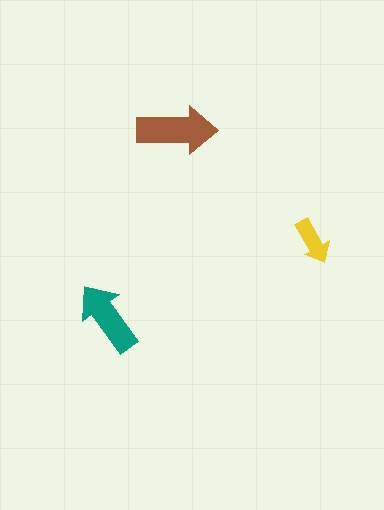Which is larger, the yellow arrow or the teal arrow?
The teal one.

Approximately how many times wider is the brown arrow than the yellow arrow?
About 1.5 times wider.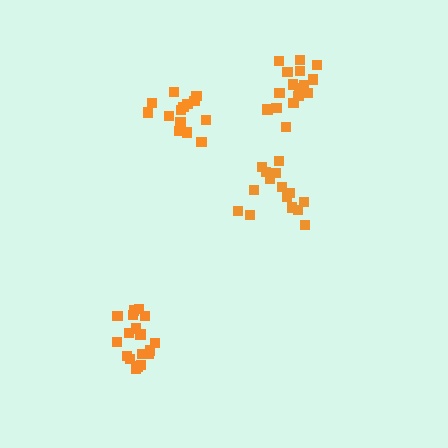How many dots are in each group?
Group 1: 18 dots, Group 2: 14 dots, Group 3: 15 dots, Group 4: 16 dots (63 total).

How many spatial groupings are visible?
There are 4 spatial groupings.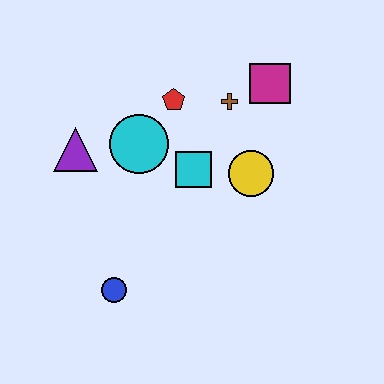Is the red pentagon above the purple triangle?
Yes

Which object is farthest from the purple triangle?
The magenta square is farthest from the purple triangle.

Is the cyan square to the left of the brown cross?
Yes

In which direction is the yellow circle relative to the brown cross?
The yellow circle is below the brown cross.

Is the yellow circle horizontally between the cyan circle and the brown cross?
No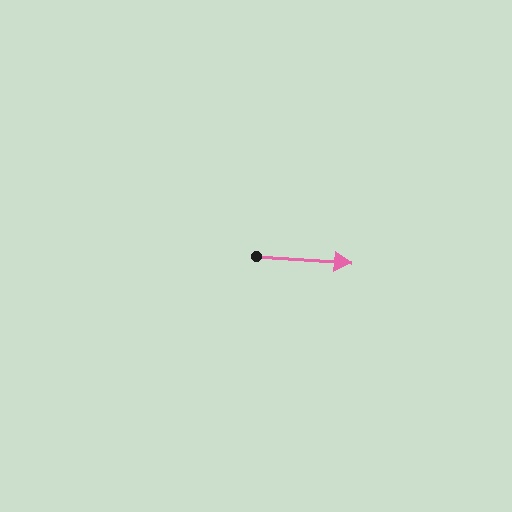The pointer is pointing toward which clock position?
Roughly 3 o'clock.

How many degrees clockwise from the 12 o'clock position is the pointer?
Approximately 94 degrees.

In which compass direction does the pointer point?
East.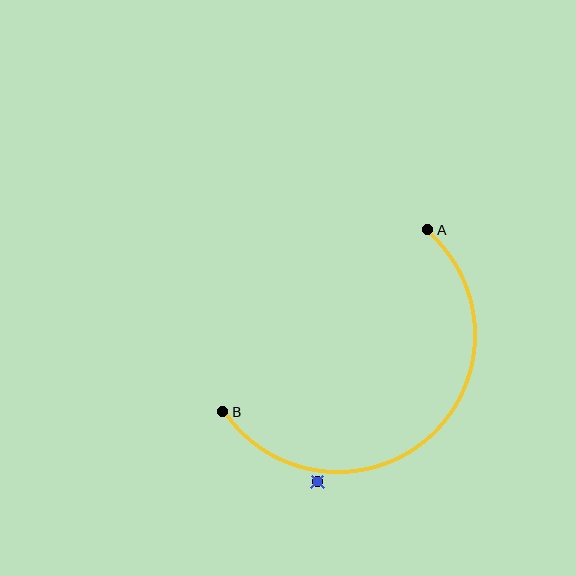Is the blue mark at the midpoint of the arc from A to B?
No — the blue mark does not lie on the arc at all. It sits slightly outside the curve.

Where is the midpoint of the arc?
The arc midpoint is the point on the curve farthest from the straight line joining A and B. It sits below and to the right of that line.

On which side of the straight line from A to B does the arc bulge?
The arc bulges below and to the right of the straight line connecting A and B.